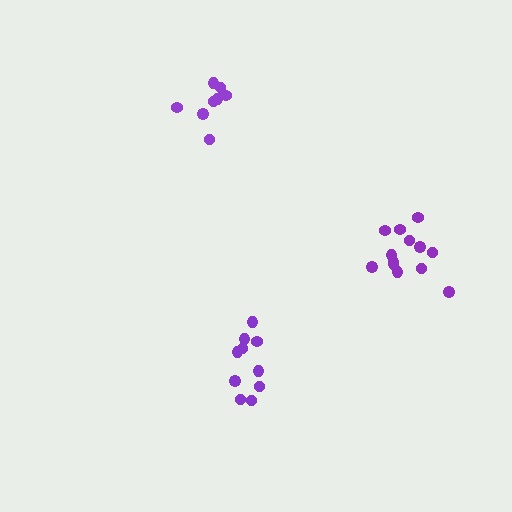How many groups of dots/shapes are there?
There are 3 groups.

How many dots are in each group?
Group 1: 8 dots, Group 2: 13 dots, Group 3: 10 dots (31 total).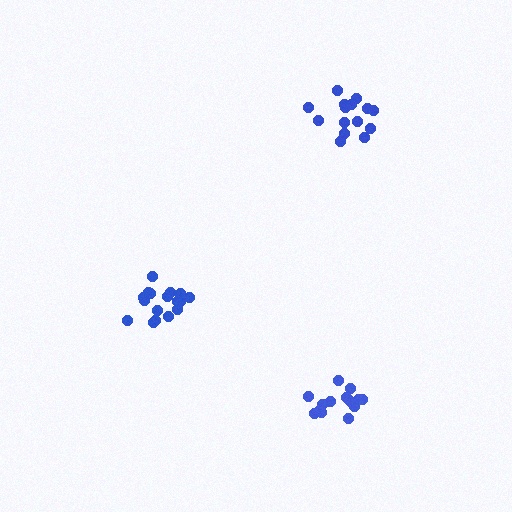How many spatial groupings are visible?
There are 3 spatial groupings.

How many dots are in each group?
Group 1: 17 dots, Group 2: 15 dots, Group 3: 15 dots (47 total).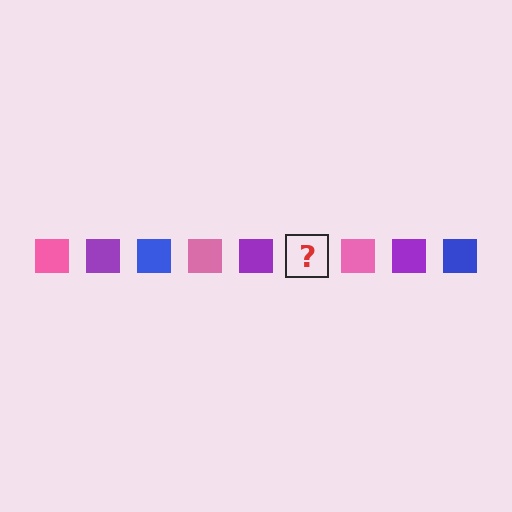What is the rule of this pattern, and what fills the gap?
The rule is that the pattern cycles through pink, purple, blue squares. The gap should be filled with a blue square.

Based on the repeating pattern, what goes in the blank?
The blank should be a blue square.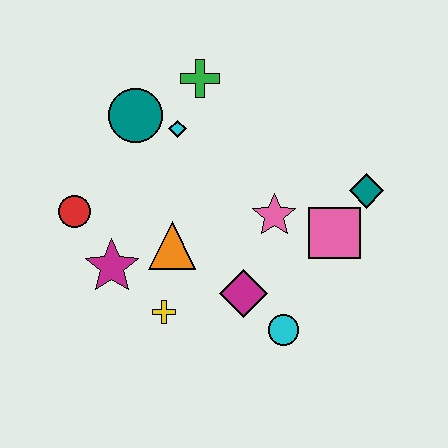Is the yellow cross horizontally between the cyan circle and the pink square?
No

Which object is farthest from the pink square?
The red circle is farthest from the pink square.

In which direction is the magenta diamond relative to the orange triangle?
The magenta diamond is to the right of the orange triangle.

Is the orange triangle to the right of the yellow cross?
Yes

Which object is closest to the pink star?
The pink square is closest to the pink star.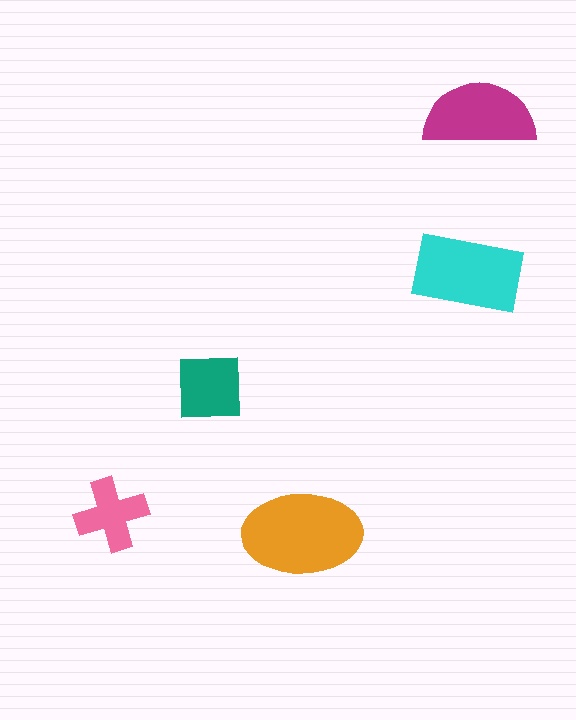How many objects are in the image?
There are 5 objects in the image.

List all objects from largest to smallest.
The orange ellipse, the cyan rectangle, the magenta semicircle, the teal square, the pink cross.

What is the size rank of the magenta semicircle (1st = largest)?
3rd.